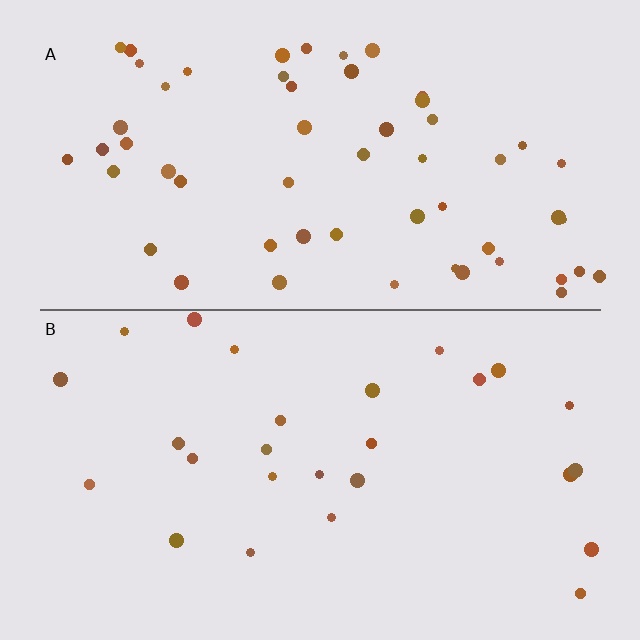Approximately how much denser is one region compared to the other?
Approximately 2.1× — region A over region B.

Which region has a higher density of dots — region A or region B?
A (the top).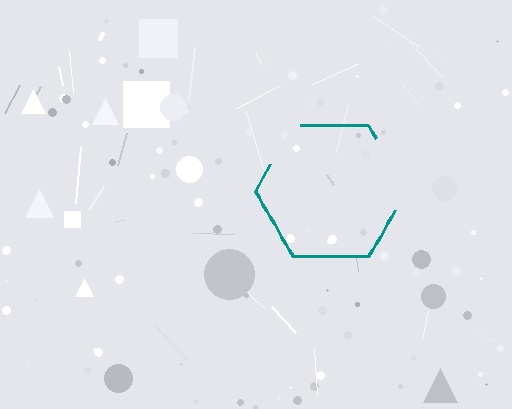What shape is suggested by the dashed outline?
The dashed outline suggests a hexagon.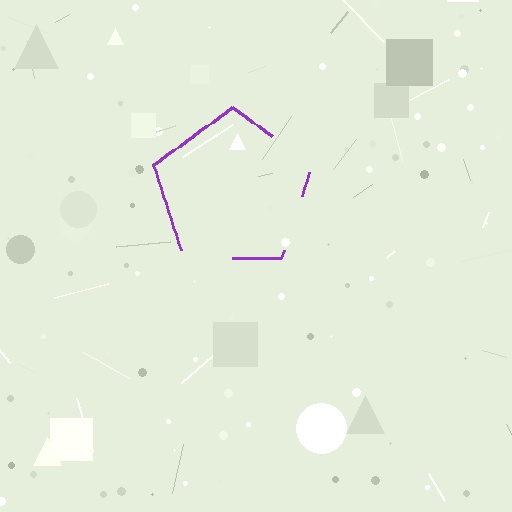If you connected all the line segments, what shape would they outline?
They would outline a pentagon.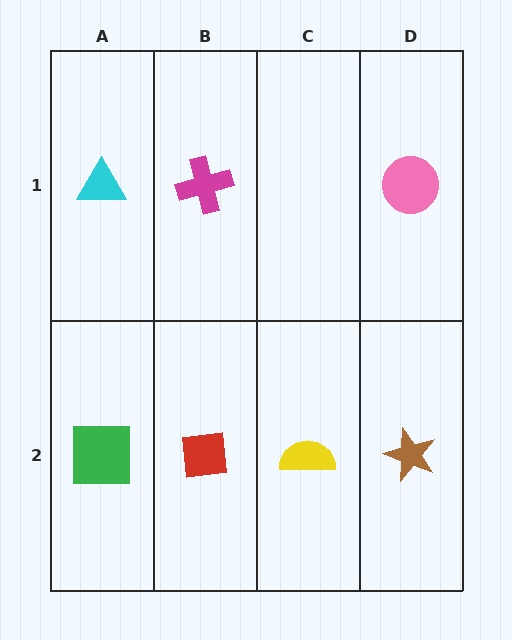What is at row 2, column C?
A yellow semicircle.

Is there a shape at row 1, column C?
No, that cell is empty.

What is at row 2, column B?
A red square.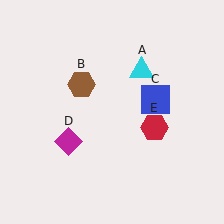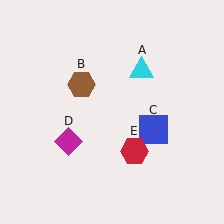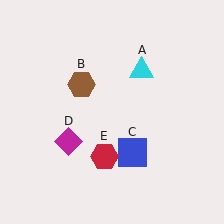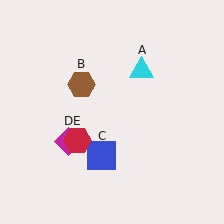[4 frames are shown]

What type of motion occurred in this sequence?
The blue square (object C), red hexagon (object E) rotated clockwise around the center of the scene.